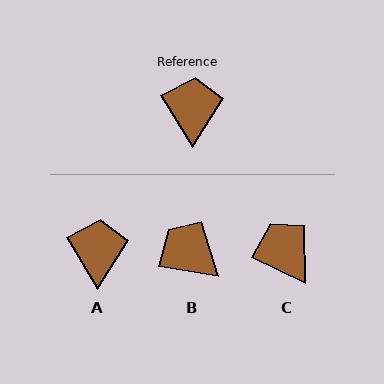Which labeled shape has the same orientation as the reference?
A.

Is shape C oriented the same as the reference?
No, it is off by about 34 degrees.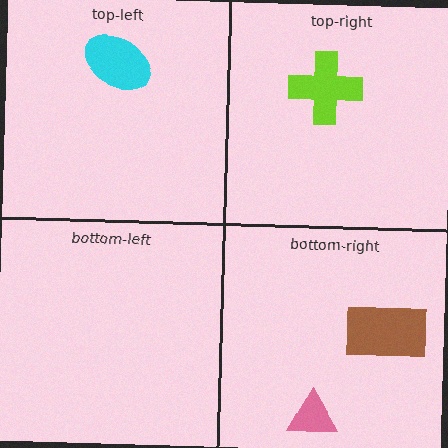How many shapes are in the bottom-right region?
2.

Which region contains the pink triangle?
The bottom-right region.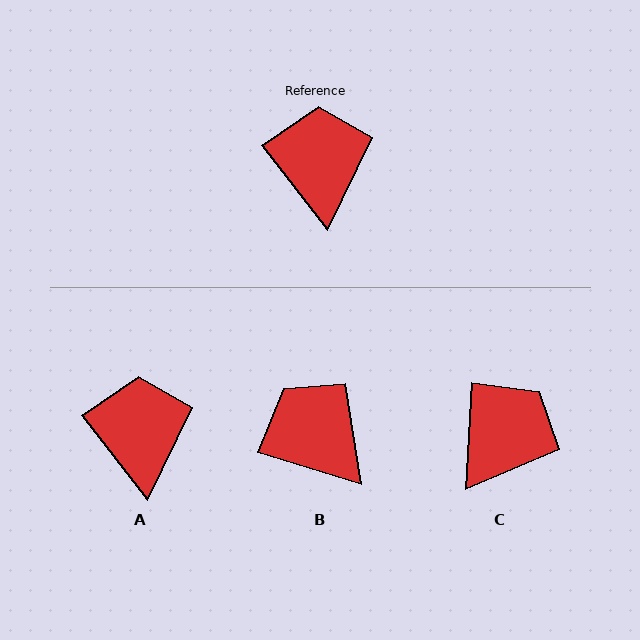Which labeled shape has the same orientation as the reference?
A.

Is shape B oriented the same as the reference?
No, it is off by about 34 degrees.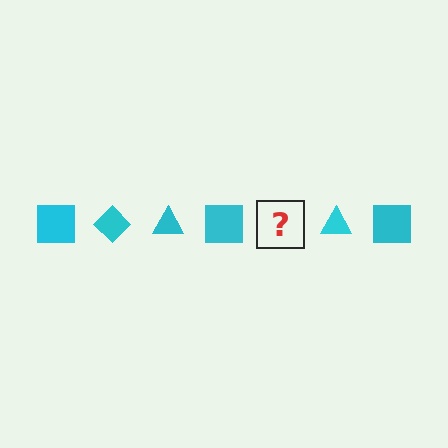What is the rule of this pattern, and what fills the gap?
The rule is that the pattern cycles through square, diamond, triangle shapes in cyan. The gap should be filled with a cyan diamond.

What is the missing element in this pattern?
The missing element is a cyan diamond.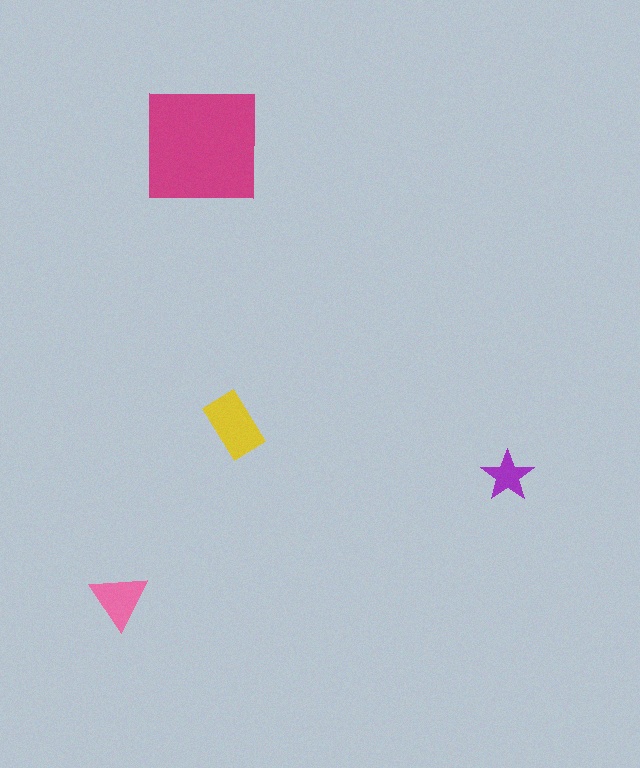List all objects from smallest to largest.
The purple star, the pink triangle, the yellow rectangle, the magenta square.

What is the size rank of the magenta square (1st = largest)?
1st.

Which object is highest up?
The magenta square is topmost.